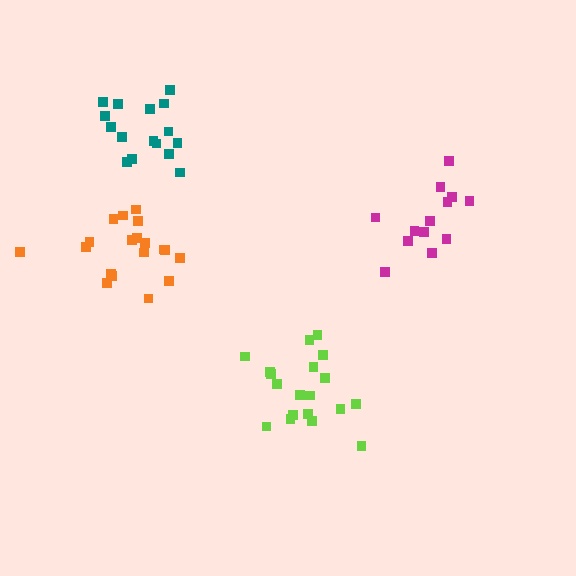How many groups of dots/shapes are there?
There are 4 groups.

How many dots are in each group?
Group 1: 13 dots, Group 2: 19 dots, Group 3: 19 dots, Group 4: 16 dots (67 total).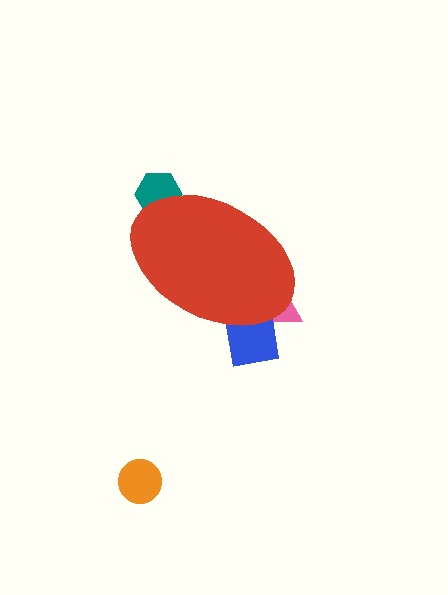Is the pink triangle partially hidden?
Yes, the pink triangle is partially hidden behind the red ellipse.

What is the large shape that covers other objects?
A red ellipse.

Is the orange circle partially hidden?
No, the orange circle is fully visible.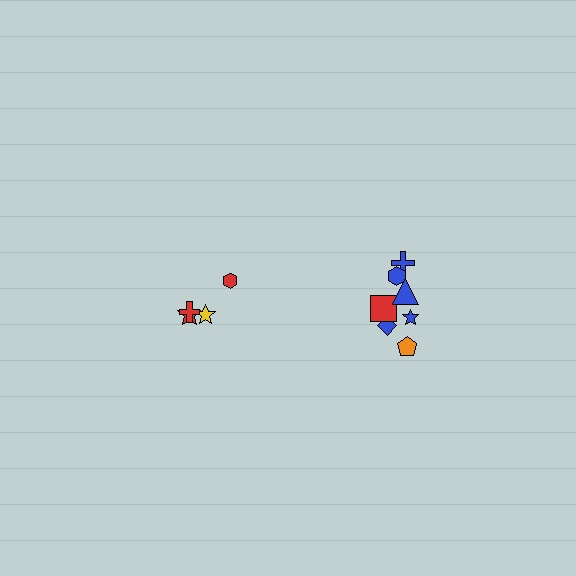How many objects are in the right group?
There are 7 objects.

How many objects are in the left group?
There are 4 objects.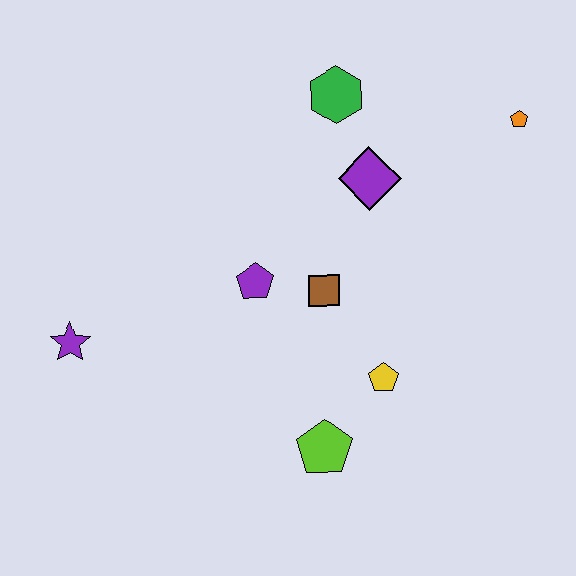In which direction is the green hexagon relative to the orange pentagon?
The green hexagon is to the left of the orange pentagon.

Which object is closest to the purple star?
The purple pentagon is closest to the purple star.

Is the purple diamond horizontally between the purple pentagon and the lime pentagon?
No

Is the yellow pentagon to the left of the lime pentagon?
No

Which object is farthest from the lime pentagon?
The orange pentagon is farthest from the lime pentagon.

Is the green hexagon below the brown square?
No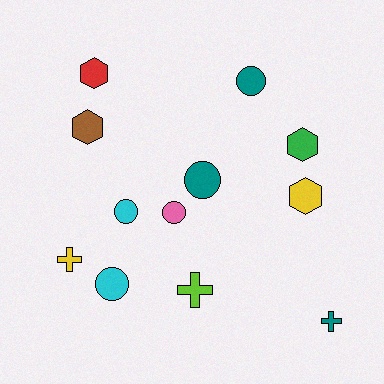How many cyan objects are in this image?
There are 2 cyan objects.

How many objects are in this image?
There are 12 objects.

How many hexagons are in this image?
There are 4 hexagons.